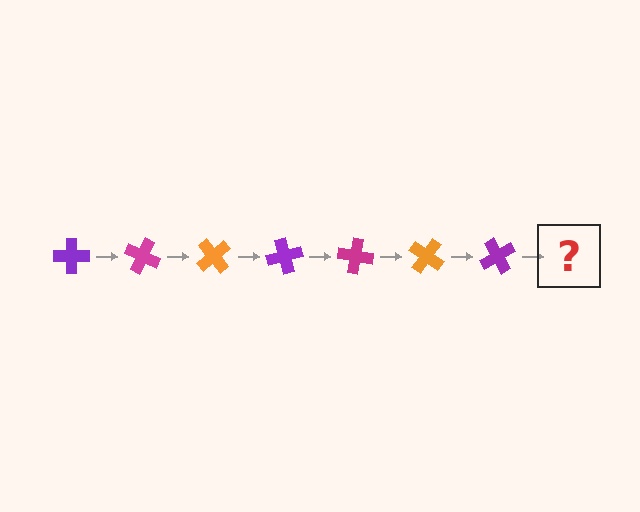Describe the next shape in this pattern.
It should be a magenta cross, rotated 175 degrees from the start.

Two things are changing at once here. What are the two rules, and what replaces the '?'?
The two rules are that it rotates 25 degrees each step and the color cycles through purple, magenta, and orange. The '?' should be a magenta cross, rotated 175 degrees from the start.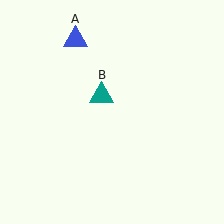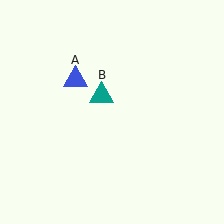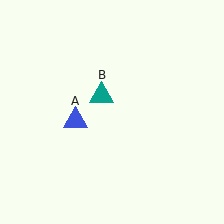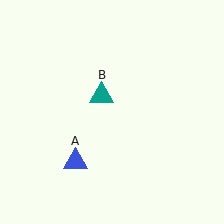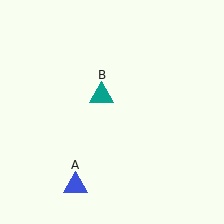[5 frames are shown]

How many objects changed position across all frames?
1 object changed position: blue triangle (object A).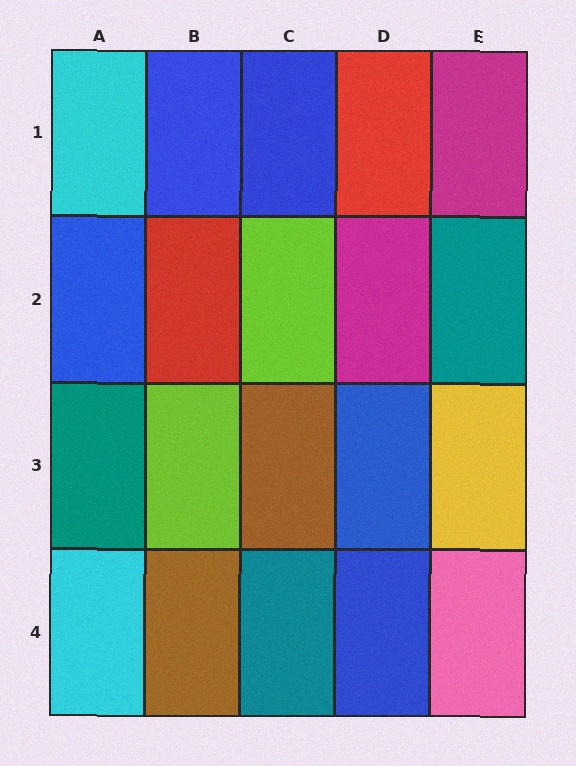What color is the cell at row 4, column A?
Cyan.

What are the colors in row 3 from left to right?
Teal, lime, brown, blue, yellow.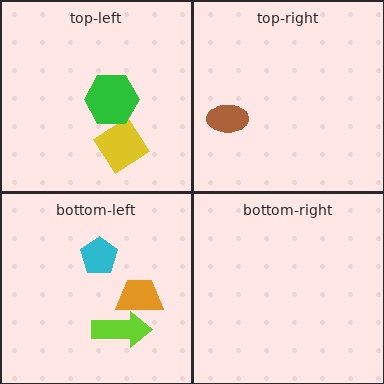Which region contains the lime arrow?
The bottom-left region.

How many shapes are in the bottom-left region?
3.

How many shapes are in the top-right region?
1.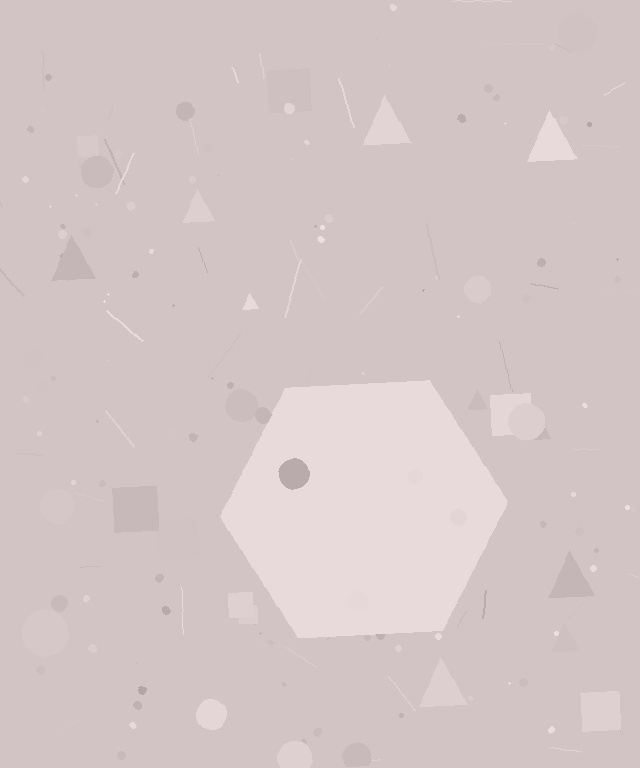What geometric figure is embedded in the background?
A hexagon is embedded in the background.